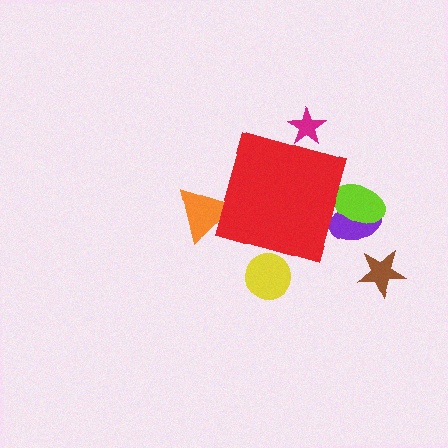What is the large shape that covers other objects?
A red diamond.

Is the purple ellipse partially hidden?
Yes, the purple ellipse is partially hidden behind the red diamond.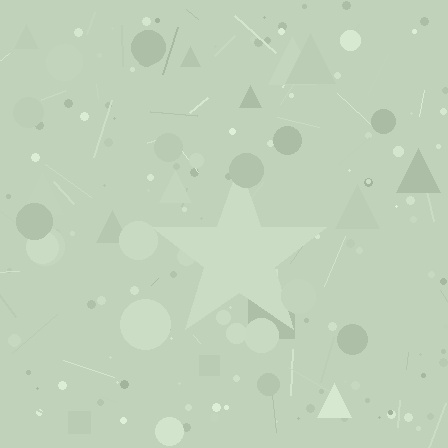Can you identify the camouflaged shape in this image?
The camouflaged shape is a star.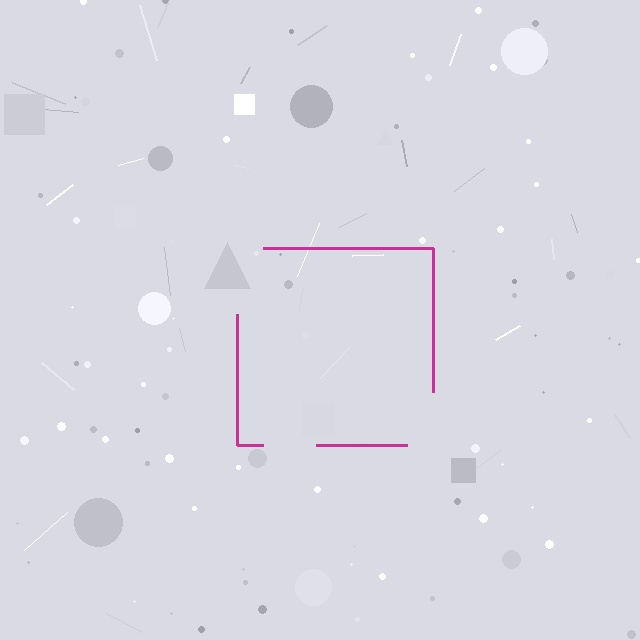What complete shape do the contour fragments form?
The contour fragments form a square.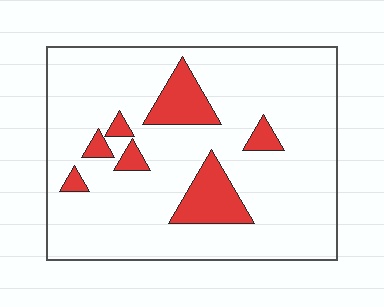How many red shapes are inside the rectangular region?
7.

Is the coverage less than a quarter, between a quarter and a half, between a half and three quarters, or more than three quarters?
Less than a quarter.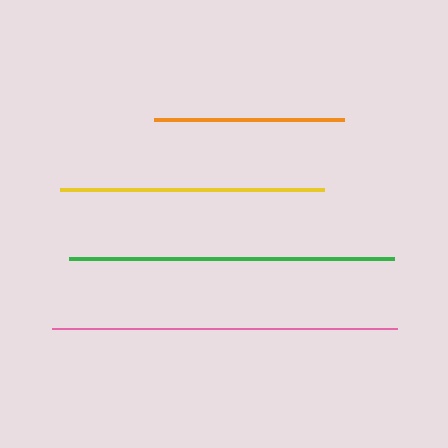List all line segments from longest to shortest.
From longest to shortest: pink, green, yellow, orange.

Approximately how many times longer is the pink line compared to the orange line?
The pink line is approximately 1.8 times the length of the orange line.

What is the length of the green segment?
The green segment is approximately 326 pixels long.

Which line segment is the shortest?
The orange line is the shortest at approximately 190 pixels.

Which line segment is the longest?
The pink line is the longest at approximately 344 pixels.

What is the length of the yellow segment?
The yellow segment is approximately 264 pixels long.